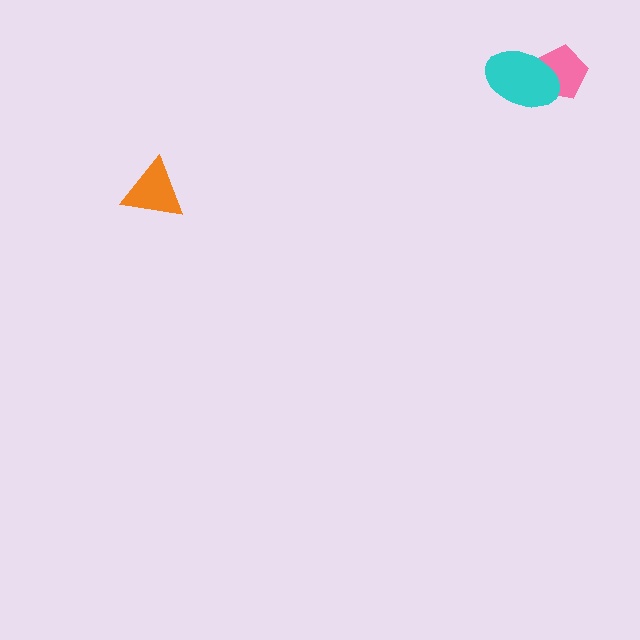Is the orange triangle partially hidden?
No, no other shape covers it.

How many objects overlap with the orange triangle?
0 objects overlap with the orange triangle.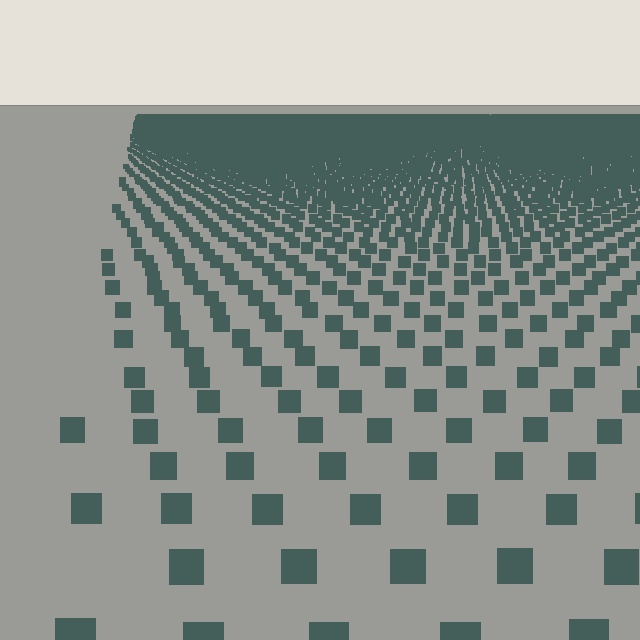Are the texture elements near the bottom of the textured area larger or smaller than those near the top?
Larger. Near the bottom, elements are closer to the viewer and appear at a bigger on-screen size.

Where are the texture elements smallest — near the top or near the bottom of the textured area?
Near the top.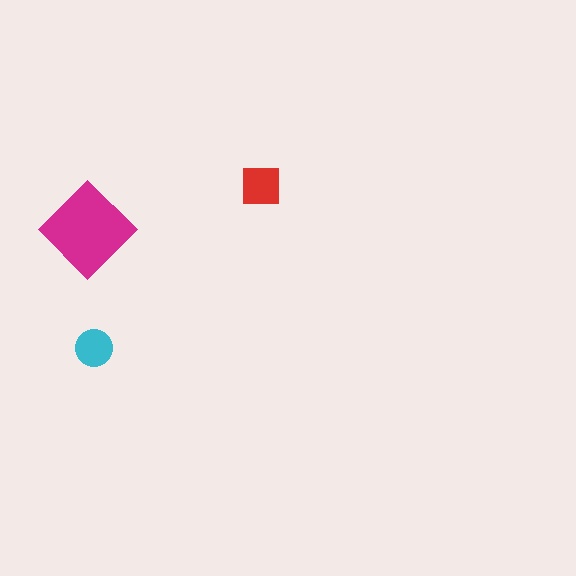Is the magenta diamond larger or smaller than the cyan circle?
Larger.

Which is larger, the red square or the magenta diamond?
The magenta diamond.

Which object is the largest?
The magenta diamond.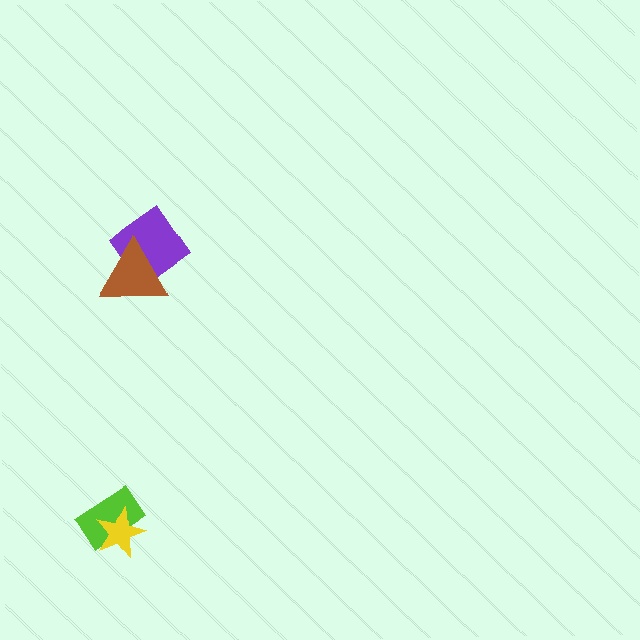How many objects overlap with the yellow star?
1 object overlaps with the yellow star.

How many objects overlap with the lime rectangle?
1 object overlaps with the lime rectangle.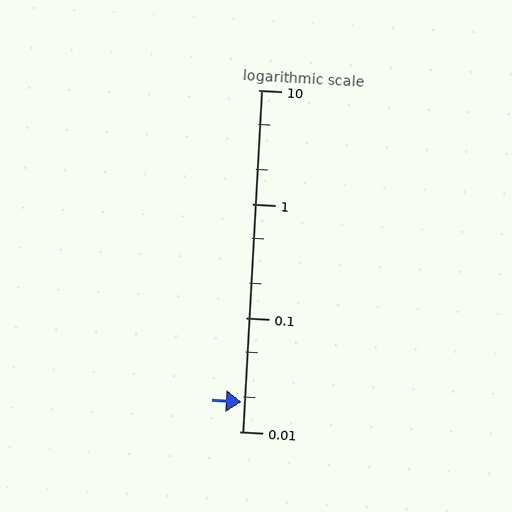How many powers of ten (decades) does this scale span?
The scale spans 3 decades, from 0.01 to 10.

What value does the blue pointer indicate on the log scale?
The pointer indicates approximately 0.018.